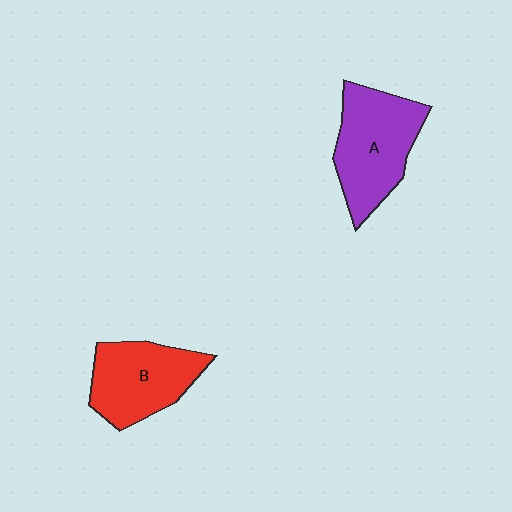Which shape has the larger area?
Shape A (purple).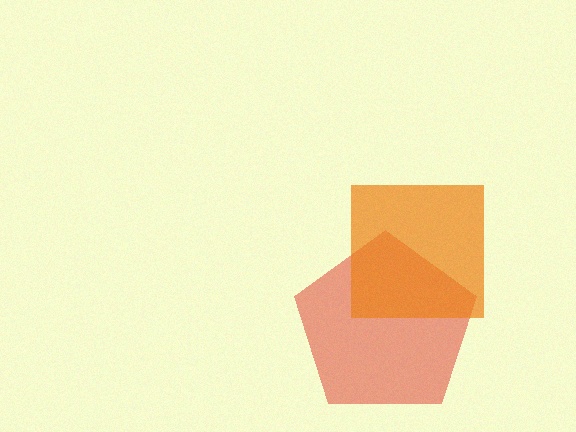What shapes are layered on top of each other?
The layered shapes are: a red pentagon, an orange square.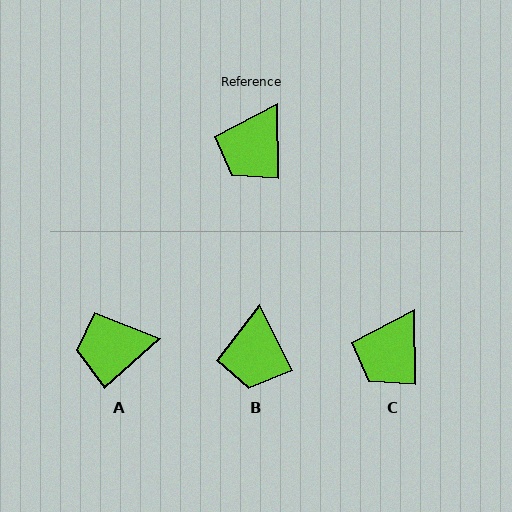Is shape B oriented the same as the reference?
No, it is off by about 25 degrees.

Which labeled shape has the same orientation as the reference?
C.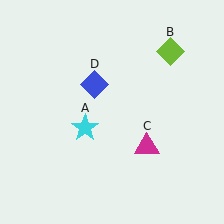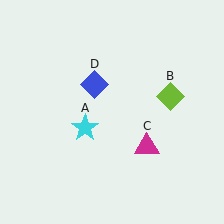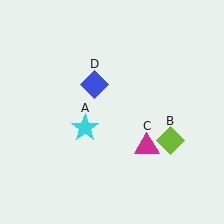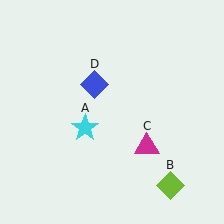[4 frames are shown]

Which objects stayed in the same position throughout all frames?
Cyan star (object A) and magenta triangle (object C) and blue diamond (object D) remained stationary.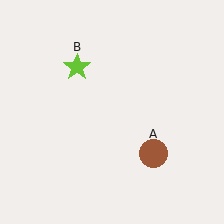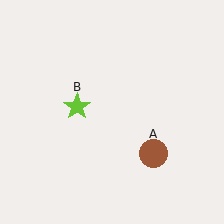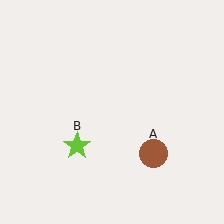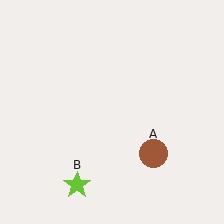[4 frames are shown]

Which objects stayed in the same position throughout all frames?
Brown circle (object A) remained stationary.